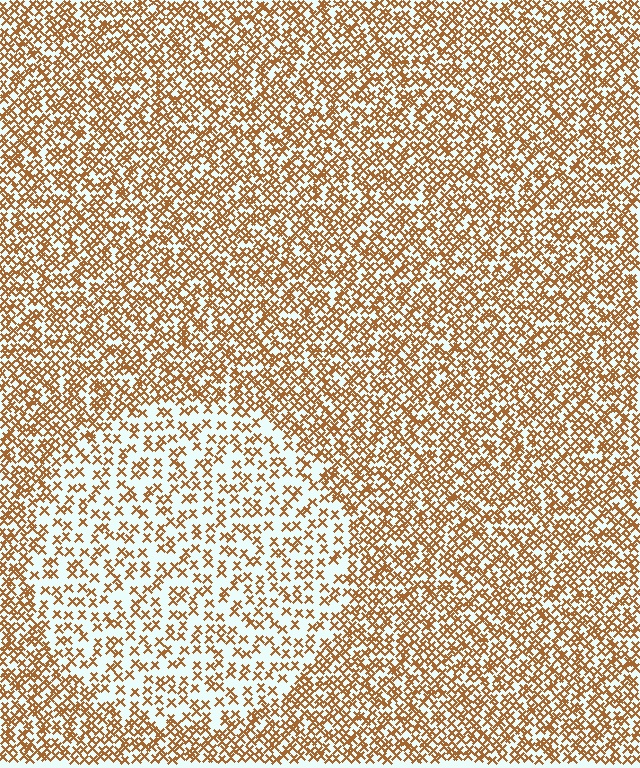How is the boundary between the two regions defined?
The boundary is defined by a change in element density (approximately 2.1x ratio). All elements are the same color, size, and shape.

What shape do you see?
I see a circle.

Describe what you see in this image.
The image contains small brown elements arranged at two different densities. A circle-shaped region is visible where the elements are less densely packed than the surrounding area.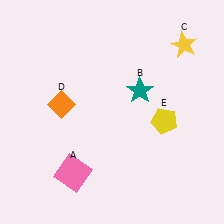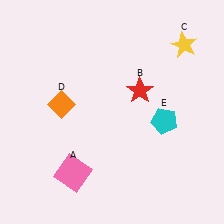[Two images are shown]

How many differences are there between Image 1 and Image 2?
There are 2 differences between the two images.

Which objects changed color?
B changed from teal to red. E changed from yellow to cyan.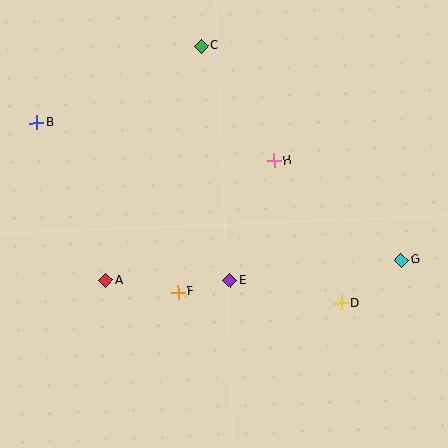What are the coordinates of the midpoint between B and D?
The midpoint between B and D is at (189, 213).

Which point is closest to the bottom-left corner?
Point A is closest to the bottom-left corner.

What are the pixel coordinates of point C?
Point C is at (201, 46).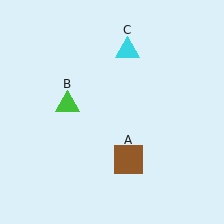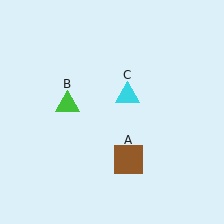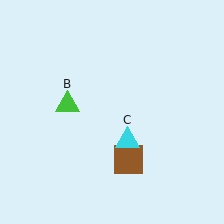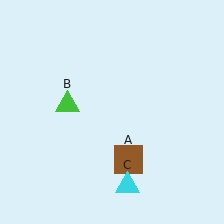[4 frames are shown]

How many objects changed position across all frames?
1 object changed position: cyan triangle (object C).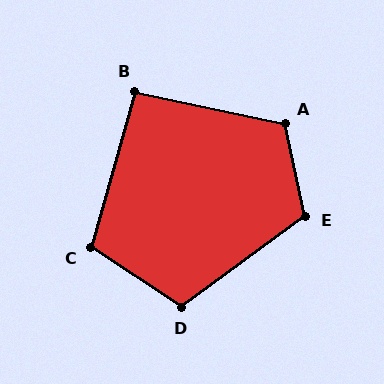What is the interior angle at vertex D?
Approximately 110 degrees (obtuse).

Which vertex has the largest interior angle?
E, at approximately 114 degrees.